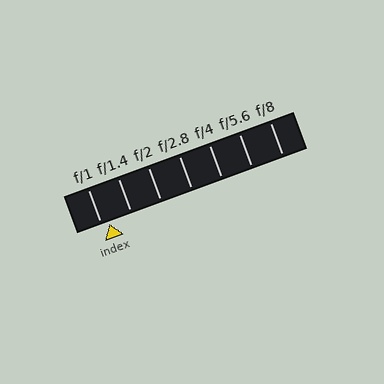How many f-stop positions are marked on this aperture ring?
There are 7 f-stop positions marked.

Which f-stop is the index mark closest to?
The index mark is closest to f/1.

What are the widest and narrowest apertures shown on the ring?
The widest aperture shown is f/1 and the narrowest is f/8.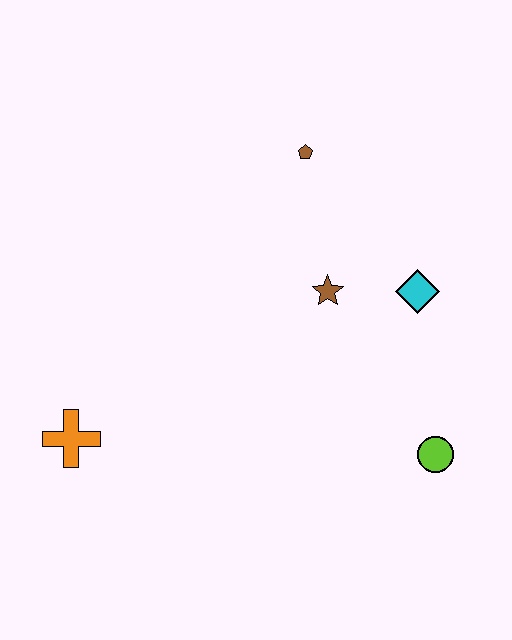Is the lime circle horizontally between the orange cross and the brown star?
No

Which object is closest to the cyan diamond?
The brown star is closest to the cyan diamond.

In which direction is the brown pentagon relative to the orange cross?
The brown pentagon is above the orange cross.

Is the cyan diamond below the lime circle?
No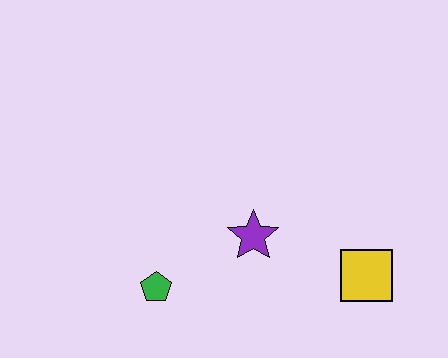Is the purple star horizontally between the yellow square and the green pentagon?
Yes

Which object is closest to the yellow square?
The purple star is closest to the yellow square.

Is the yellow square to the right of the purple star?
Yes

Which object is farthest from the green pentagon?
The yellow square is farthest from the green pentagon.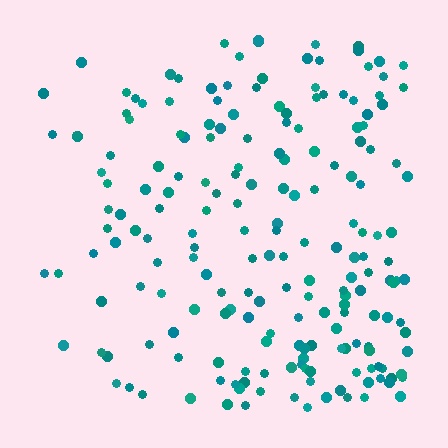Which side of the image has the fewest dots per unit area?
The left.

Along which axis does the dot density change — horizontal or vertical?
Horizontal.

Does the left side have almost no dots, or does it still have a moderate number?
Still a moderate number, just noticeably fewer than the right.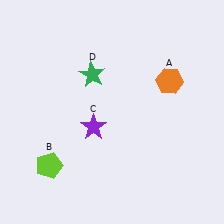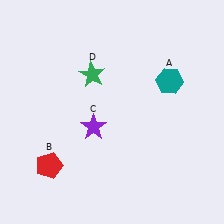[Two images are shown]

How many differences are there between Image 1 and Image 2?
There are 2 differences between the two images.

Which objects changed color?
A changed from orange to teal. B changed from lime to red.